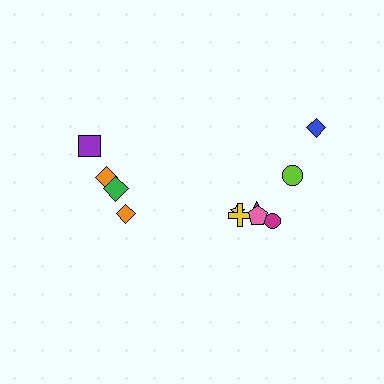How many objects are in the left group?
There are 4 objects.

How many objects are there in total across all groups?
There are 11 objects.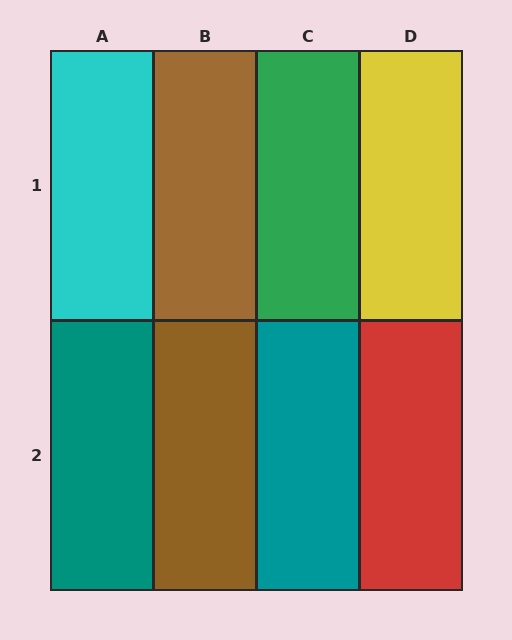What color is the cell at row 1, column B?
Brown.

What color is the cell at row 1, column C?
Green.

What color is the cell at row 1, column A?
Cyan.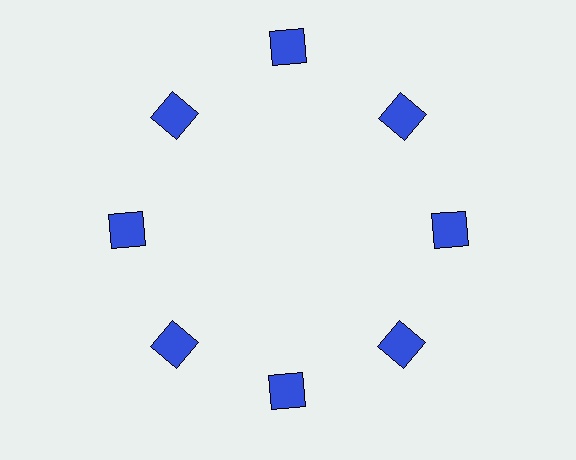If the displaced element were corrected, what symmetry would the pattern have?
It would have 8-fold rotational symmetry — the pattern would map onto itself every 45 degrees.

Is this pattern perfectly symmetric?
No. The 8 blue squares are arranged in a ring, but one element near the 12 o'clock position is pushed outward from the center, breaking the 8-fold rotational symmetry.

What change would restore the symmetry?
The symmetry would be restored by moving it inward, back onto the ring so that all 8 squares sit at equal angles and equal distance from the center.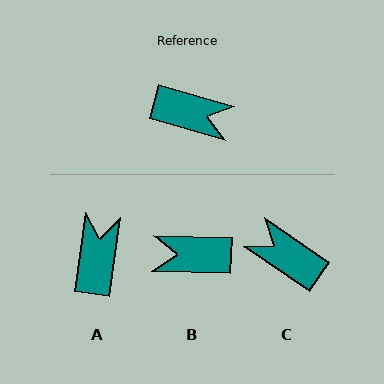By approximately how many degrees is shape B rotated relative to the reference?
Approximately 166 degrees clockwise.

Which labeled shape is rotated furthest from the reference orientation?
B, about 166 degrees away.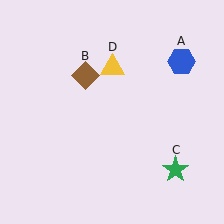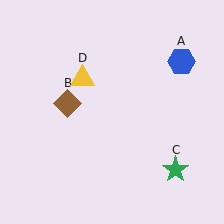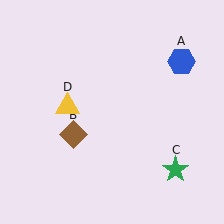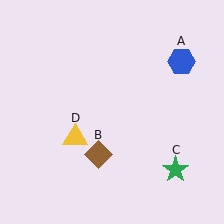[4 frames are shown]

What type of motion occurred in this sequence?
The brown diamond (object B), yellow triangle (object D) rotated counterclockwise around the center of the scene.